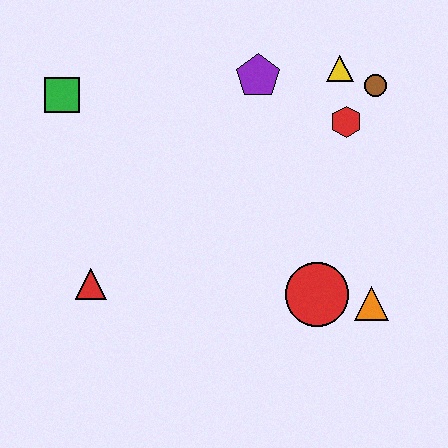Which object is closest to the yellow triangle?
The brown circle is closest to the yellow triangle.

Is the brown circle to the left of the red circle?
No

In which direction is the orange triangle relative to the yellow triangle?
The orange triangle is below the yellow triangle.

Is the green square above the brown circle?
No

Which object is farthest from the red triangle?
The brown circle is farthest from the red triangle.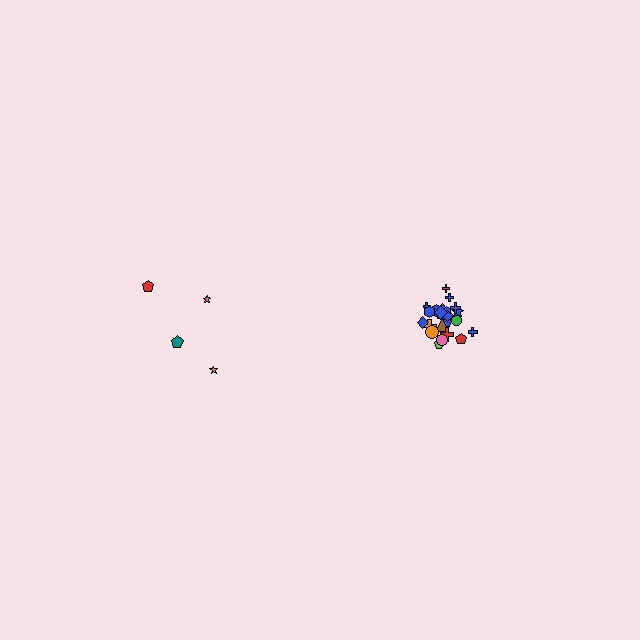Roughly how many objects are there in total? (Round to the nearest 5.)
Roughly 30 objects in total.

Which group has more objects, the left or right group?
The right group.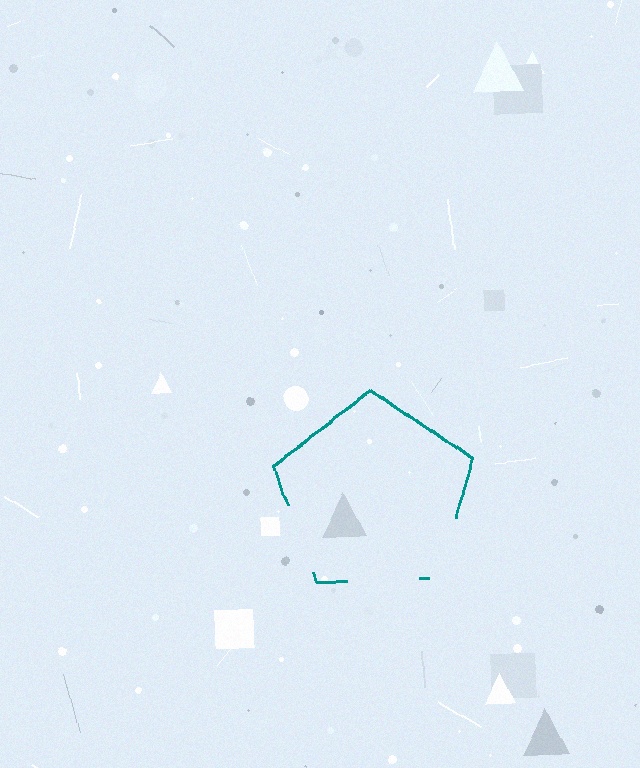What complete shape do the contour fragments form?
The contour fragments form a pentagon.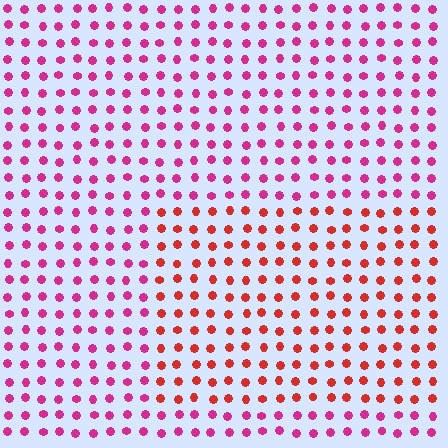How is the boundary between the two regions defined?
The boundary is defined purely by a slight shift in hue (about 37 degrees). Spacing, size, and orientation are identical on both sides.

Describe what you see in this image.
The image is filled with small magenta elements in a uniform arrangement. A rectangle-shaped region is visible where the elements are tinted to a slightly different hue, forming a subtle color boundary.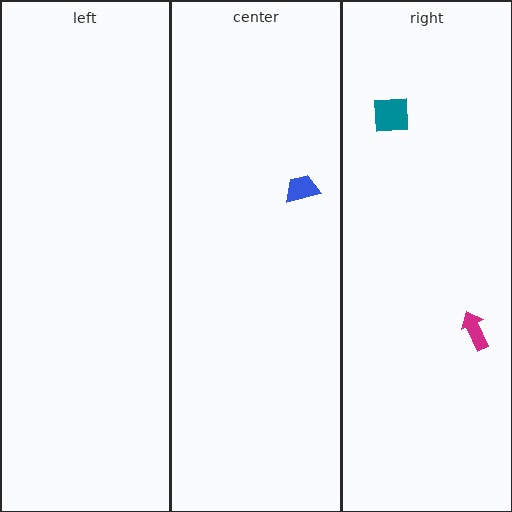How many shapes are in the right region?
2.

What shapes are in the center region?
The blue trapezoid.